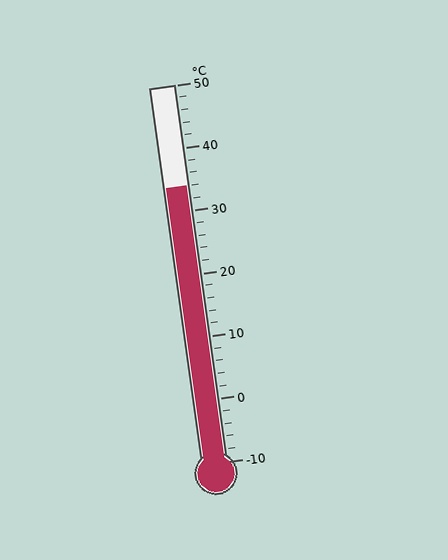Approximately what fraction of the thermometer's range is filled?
The thermometer is filled to approximately 75% of its range.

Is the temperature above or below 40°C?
The temperature is below 40°C.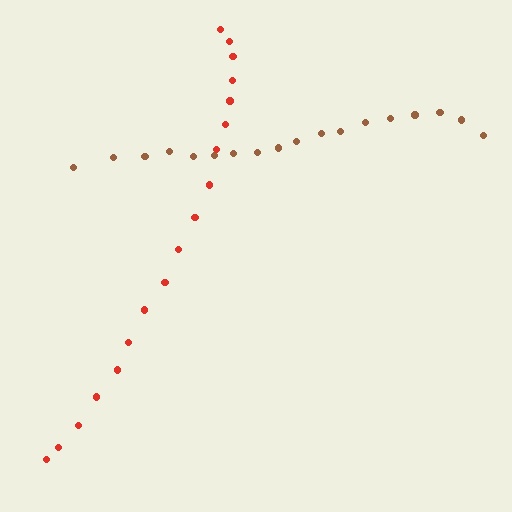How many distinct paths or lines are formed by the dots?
There are 2 distinct paths.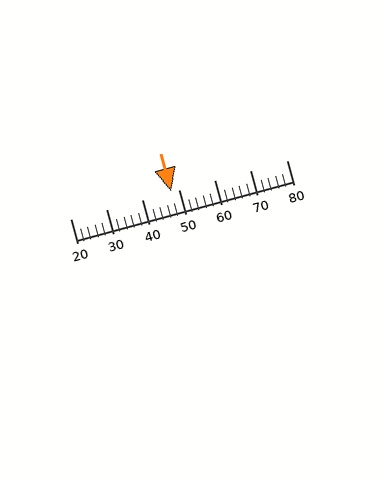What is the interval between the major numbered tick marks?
The major tick marks are spaced 10 units apart.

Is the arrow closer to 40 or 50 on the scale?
The arrow is closer to 50.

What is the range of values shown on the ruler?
The ruler shows values from 20 to 80.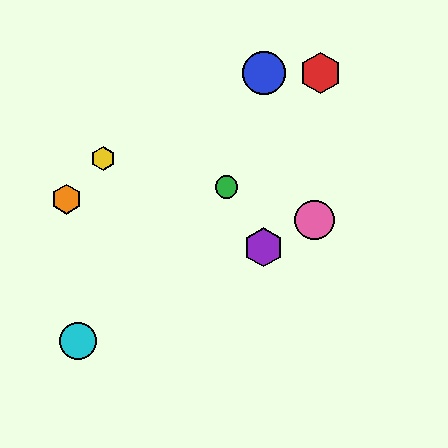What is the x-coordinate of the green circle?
The green circle is at x≈227.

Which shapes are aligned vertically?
The blue circle, the purple hexagon are aligned vertically.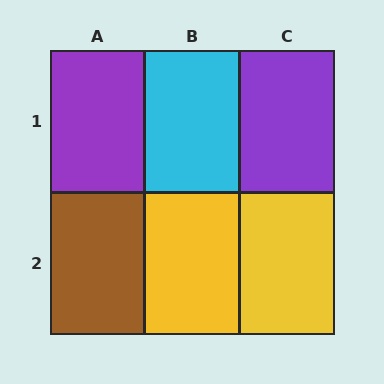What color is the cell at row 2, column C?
Yellow.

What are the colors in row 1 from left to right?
Purple, cyan, purple.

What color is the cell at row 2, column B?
Yellow.